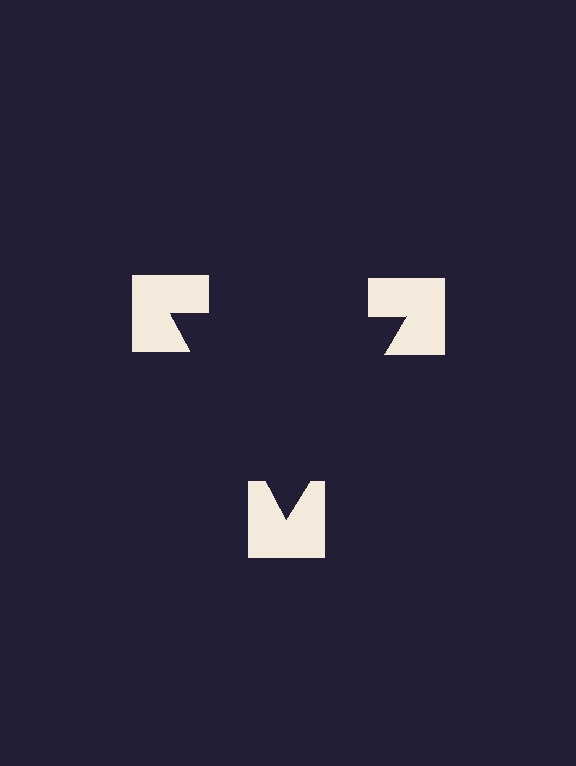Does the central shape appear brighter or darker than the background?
It typically appears slightly darker than the background, even though no actual brightness change is drawn.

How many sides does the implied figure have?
3 sides.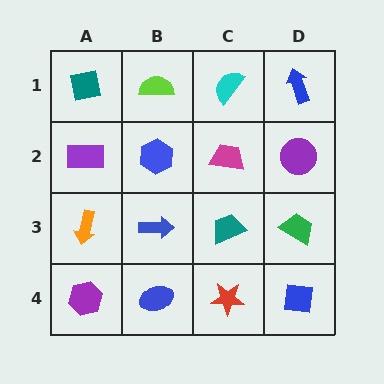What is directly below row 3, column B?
A blue ellipse.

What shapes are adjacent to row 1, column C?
A magenta trapezoid (row 2, column C), a lime semicircle (row 1, column B), a blue arrow (row 1, column D).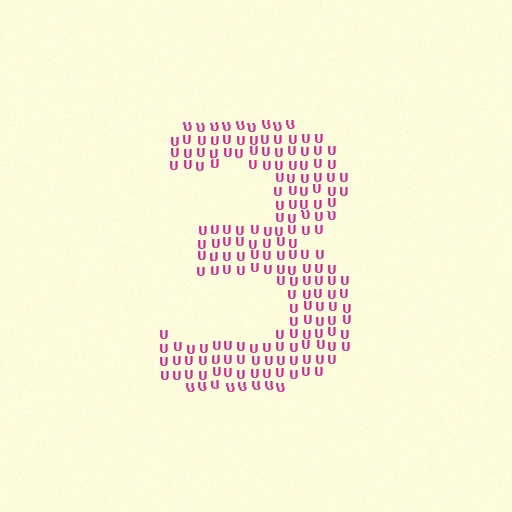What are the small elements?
The small elements are letter U's.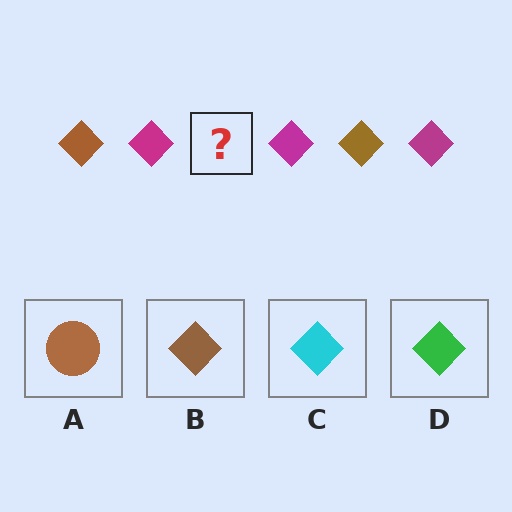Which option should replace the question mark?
Option B.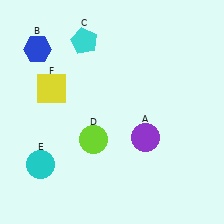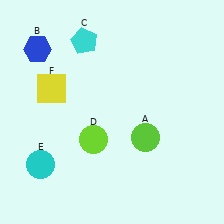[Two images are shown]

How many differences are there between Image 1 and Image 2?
There is 1 difference between the two images.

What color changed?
The circle (A) changed from purple in Image 1 to lime in Image 2.